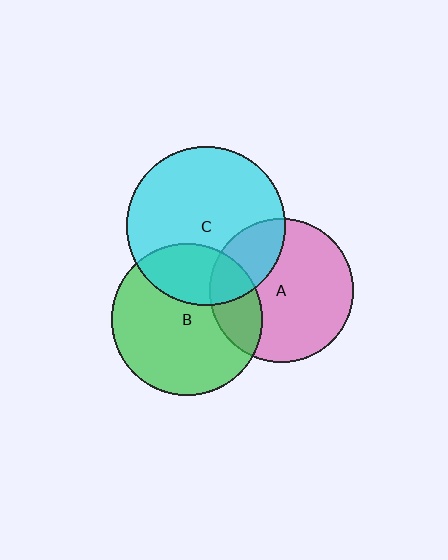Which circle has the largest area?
Circle C (cyan).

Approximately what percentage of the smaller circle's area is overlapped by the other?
Approximately 30%.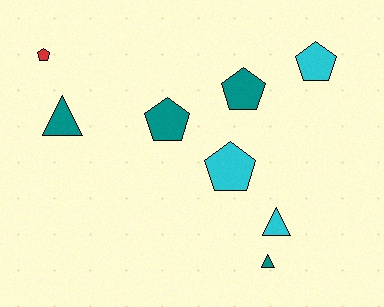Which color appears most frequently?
Teal, with 4 objects.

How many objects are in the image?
There are 8 objects.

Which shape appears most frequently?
Pentagon, with 5 objects.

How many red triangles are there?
There are no red triangles.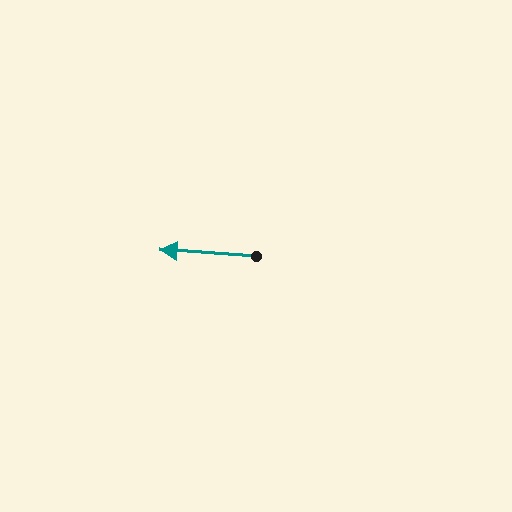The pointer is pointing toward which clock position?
Roughly 9 o'clock.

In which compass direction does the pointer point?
West.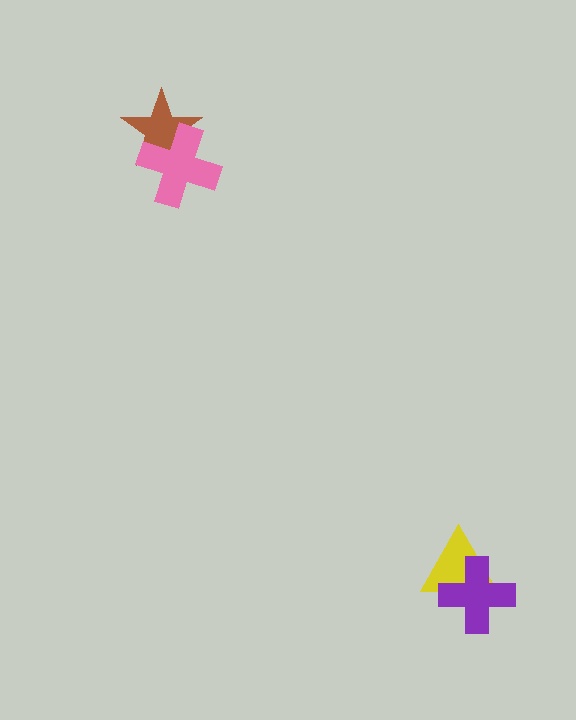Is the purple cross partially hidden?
No, no other shape covers it.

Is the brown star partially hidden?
Yes, it is partially covered by another shape.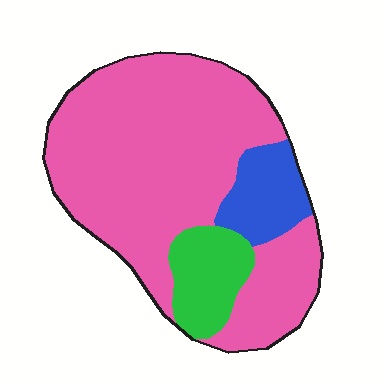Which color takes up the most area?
Pink, at roughly 75%.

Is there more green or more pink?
Pink.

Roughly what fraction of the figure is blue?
Blue takes up about one eighth (1/8) of the figure.